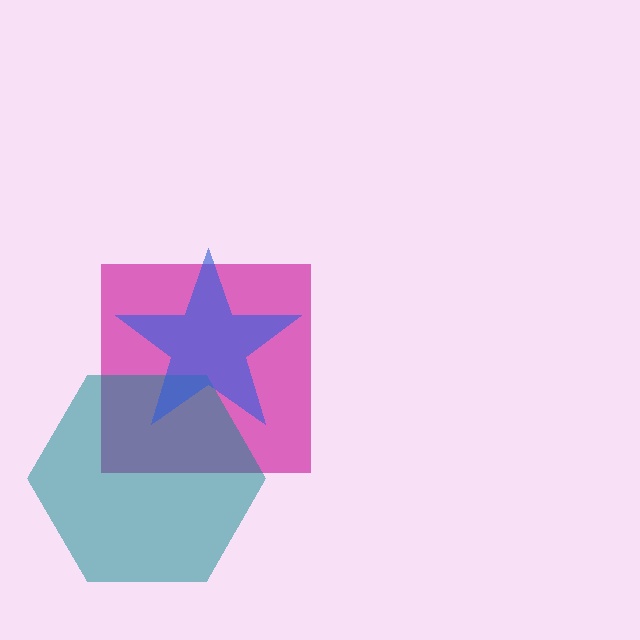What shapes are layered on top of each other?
The layered shapes are: a magenta square, a teal hexagon, a blue star.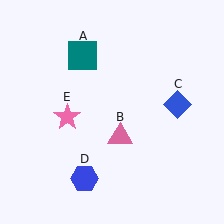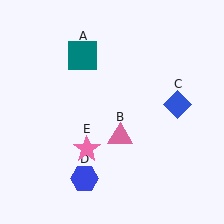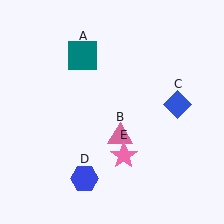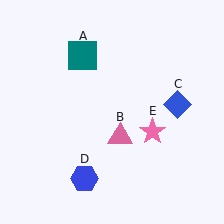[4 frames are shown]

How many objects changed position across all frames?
1 object changed position: pink star (object E).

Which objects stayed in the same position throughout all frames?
Teal square (object A) and pink triangle (object B) and blue diamond (object C) and blue hexagon (object D) remained stationary.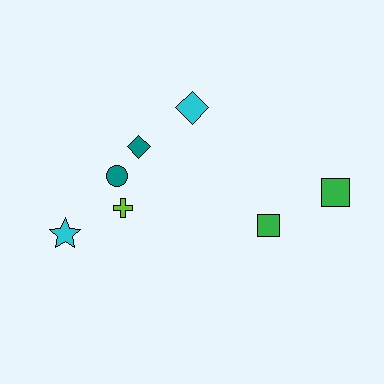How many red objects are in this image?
There are no red objects.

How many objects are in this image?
There are 7 objects.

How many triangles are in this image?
There are no triangles.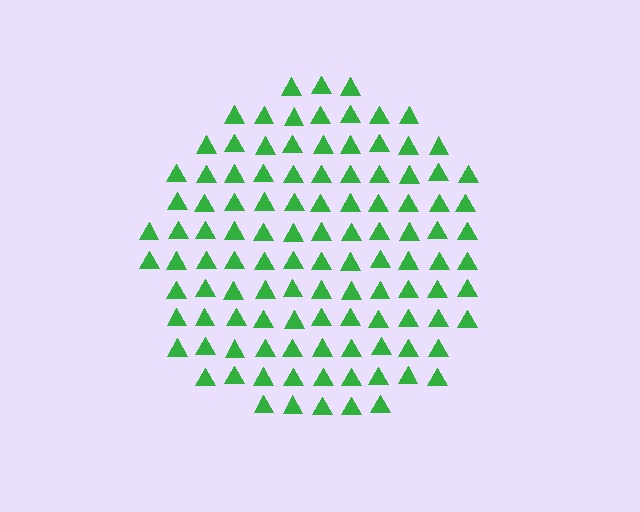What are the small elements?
The small elements are triangles.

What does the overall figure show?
The overall figure shows a circle.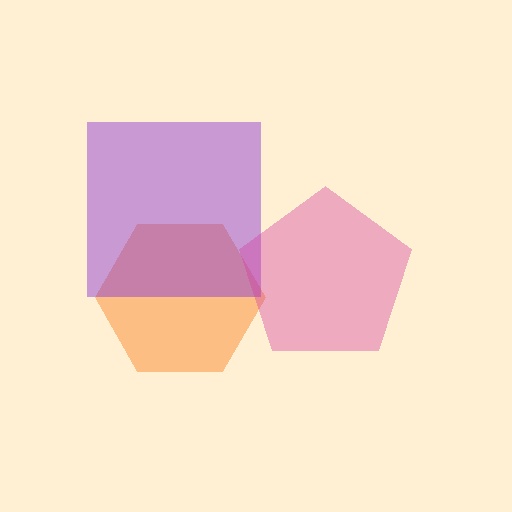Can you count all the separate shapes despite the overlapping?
Yes, there are 3 separate shapes.